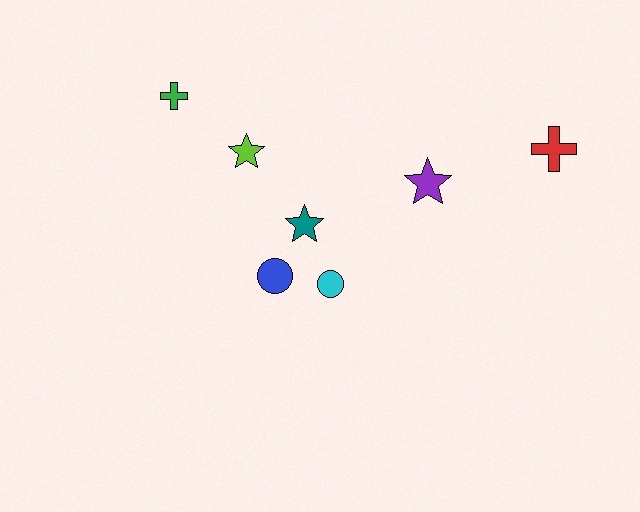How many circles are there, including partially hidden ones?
There are 2 circles.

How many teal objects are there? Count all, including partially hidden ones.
There is 1 teal object.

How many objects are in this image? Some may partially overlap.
There are 7 objects.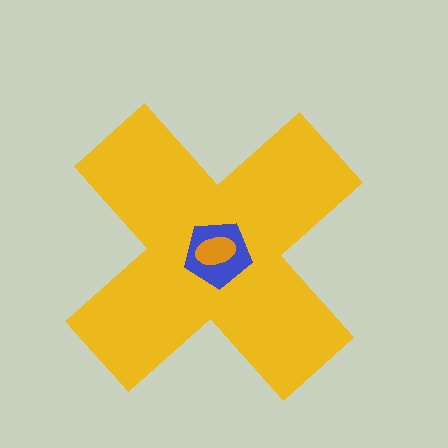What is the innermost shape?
The orange ellipse.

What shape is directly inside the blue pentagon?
The orange ellipse.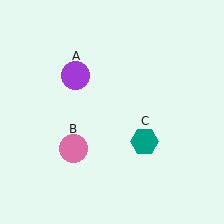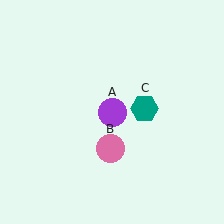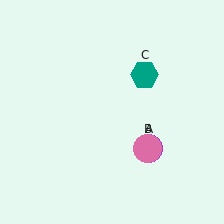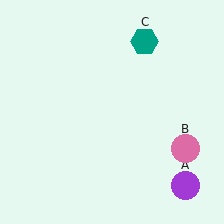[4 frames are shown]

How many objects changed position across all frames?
3 objects changed position: purple circle (object A), pink circle (object B), teal hexagon (object C).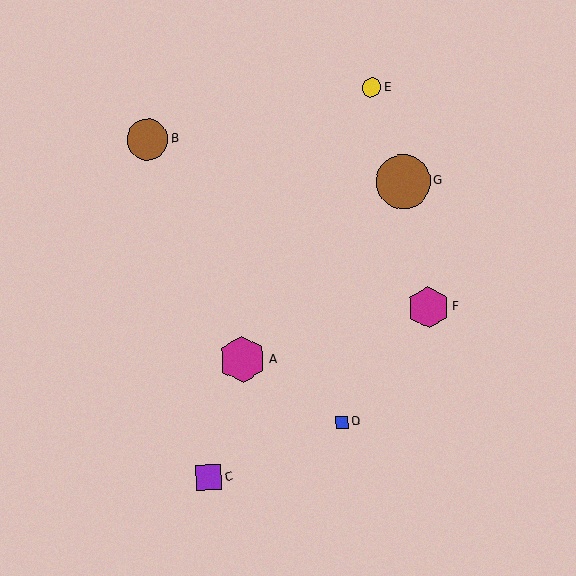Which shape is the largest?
The brown circle (labeled G) is the largest.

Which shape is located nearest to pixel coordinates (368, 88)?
The yellow circle (labeled E) at (372, 87) is nearest to that location.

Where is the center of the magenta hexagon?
The center of the magenta hexagon is at (428, 307).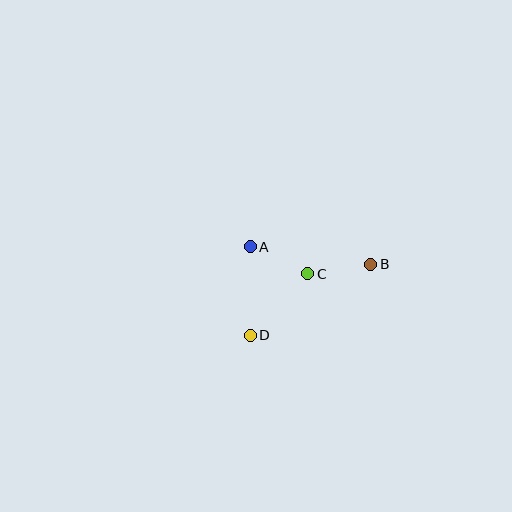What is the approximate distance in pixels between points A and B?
The distance between A and B is approximately 122 pixels.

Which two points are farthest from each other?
Points B and D are farthest from each other.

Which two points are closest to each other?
Points A and C are closest to each other.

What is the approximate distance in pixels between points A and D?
The distance between A and D is approximately 88 pixels.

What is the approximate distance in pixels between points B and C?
The distance between B and C is approximately 64 pixels.